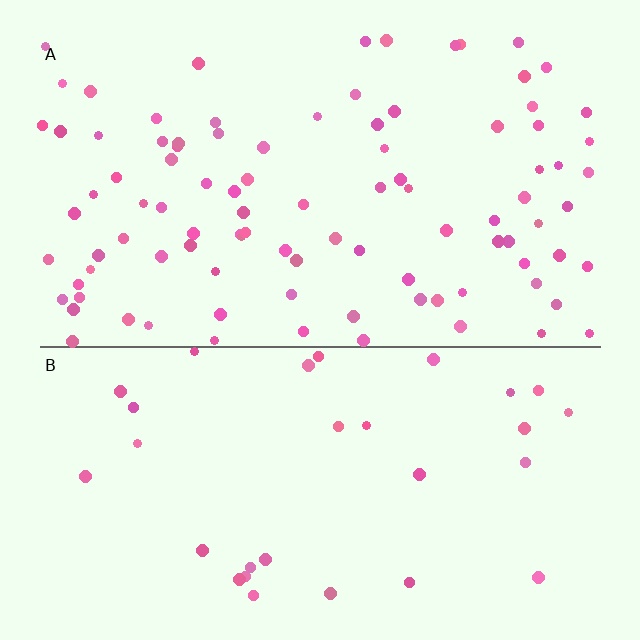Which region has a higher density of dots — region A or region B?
A (the top).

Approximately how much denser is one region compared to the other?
Approximately 3.1× — region A over region B.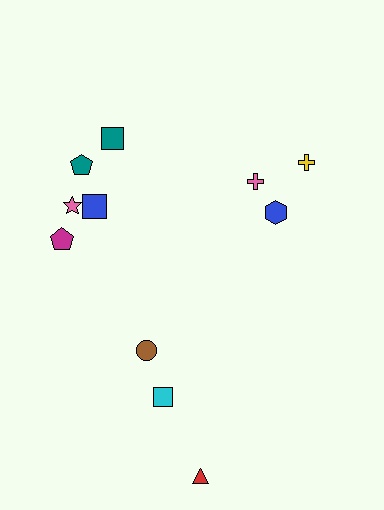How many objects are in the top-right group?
There are 3 objects.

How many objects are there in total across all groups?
There are 11 objects.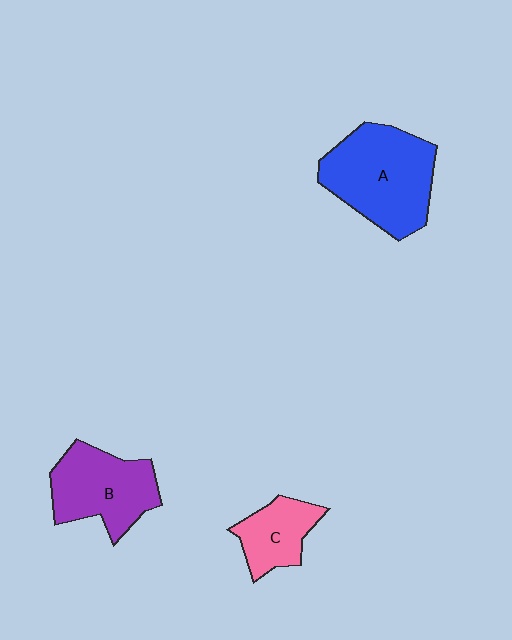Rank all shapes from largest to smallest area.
From largest to smallest: A (blue), B (purple), C (pink).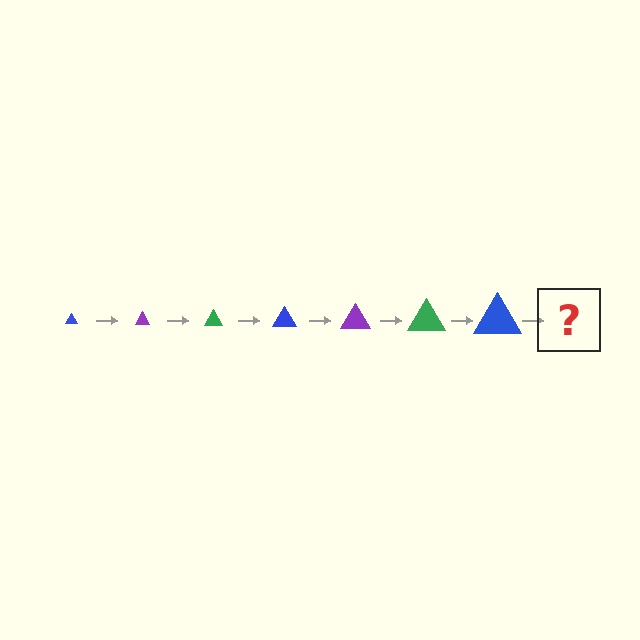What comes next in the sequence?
The next element should be a purple triangle, larger than the previous one.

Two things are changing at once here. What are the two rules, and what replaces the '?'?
The two rules are that the triangle grows larger each step and the color cycles through blue, purple, and green. The '?' should be a purple triangle, larger than the previous one.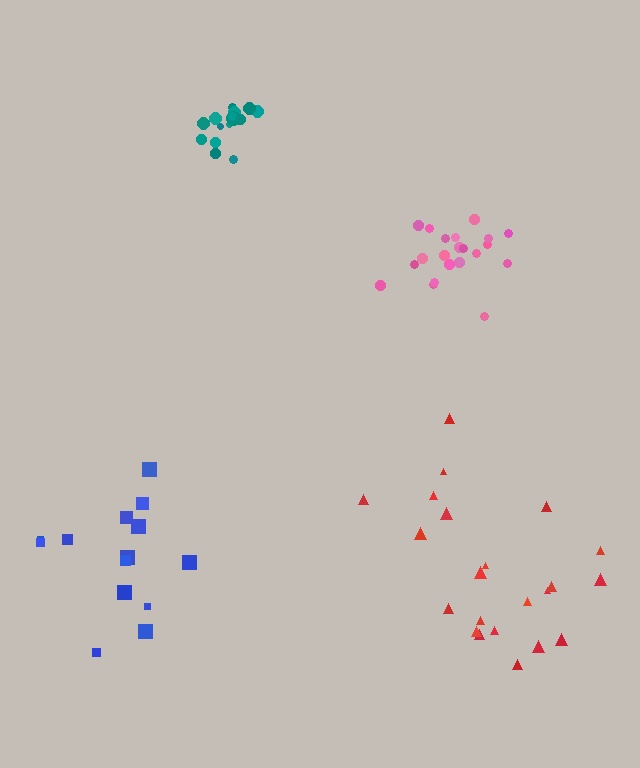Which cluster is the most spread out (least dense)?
Red.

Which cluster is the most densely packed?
Teal.